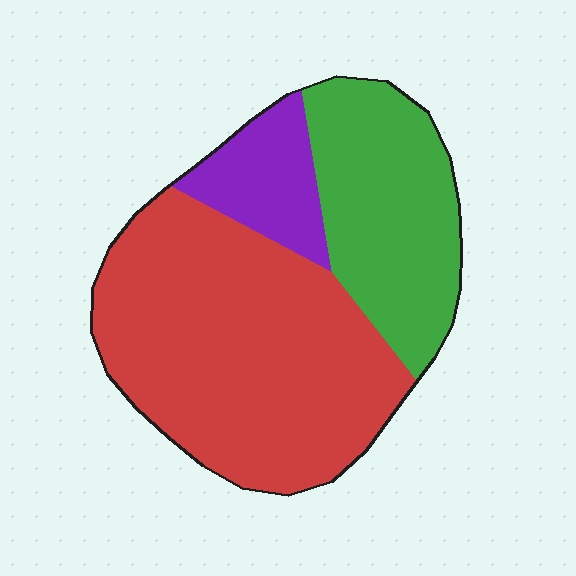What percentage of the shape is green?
Green takes up about one third (1/3) of the shape.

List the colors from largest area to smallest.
From largest to smallest: red, green, purple.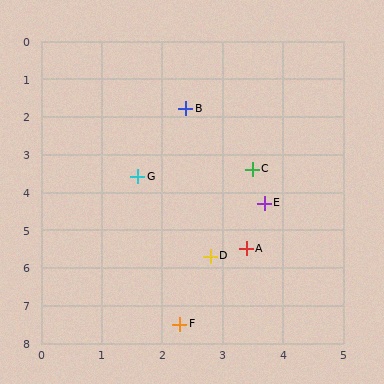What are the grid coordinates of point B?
Point B is at approximately (2.4, 1.8).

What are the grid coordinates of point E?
Point E is at approximately (3.7, 4.3).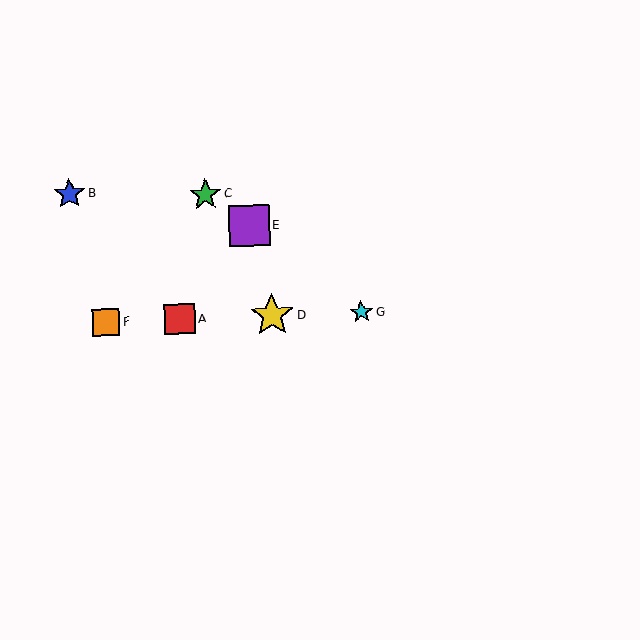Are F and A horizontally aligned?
Yes, both are at y≈322.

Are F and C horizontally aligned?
No, F is at y≈322 and C is at y≈195.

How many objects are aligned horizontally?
4 objects (A, D, F, G) are aligned horizontally.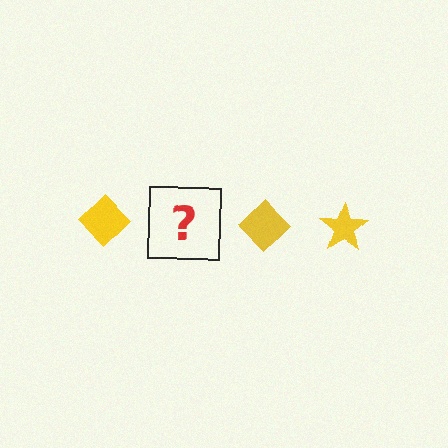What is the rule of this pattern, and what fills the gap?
The rule is that the pattern cycles through diamond, star shapes in yellow. The gap should be filled with a yellow star.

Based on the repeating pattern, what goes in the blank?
The blank should be a yellow star.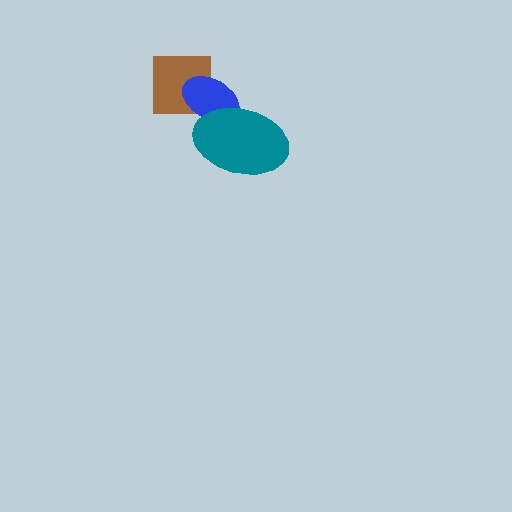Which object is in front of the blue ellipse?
The teal ellipse is in front of the blue ellipse.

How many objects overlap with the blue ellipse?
2 objects overlap with the blue ellipse.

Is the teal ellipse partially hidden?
No, no other shape covers it.